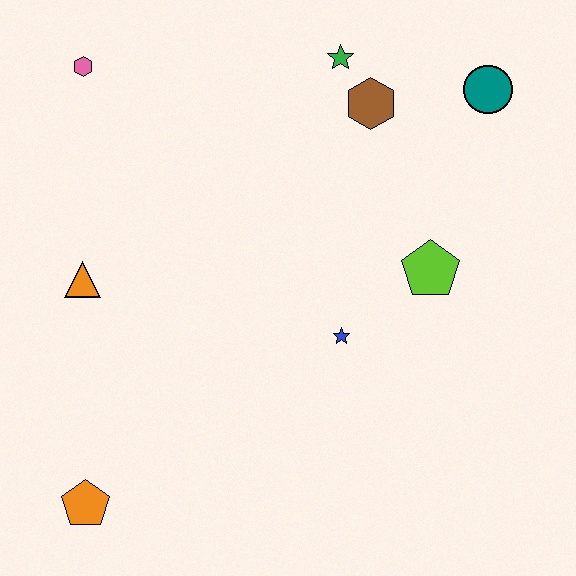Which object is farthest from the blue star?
The pink hexagon is farthest from the blue star.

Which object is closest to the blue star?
The lime pentagon is closest to the blue star.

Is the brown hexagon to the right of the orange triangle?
Yes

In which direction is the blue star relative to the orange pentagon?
The blue star is to the right of the orange pentagon.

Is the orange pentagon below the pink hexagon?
Yes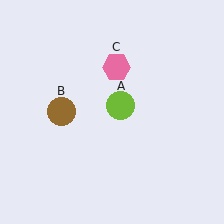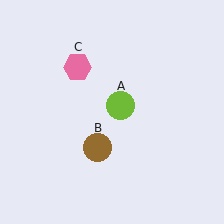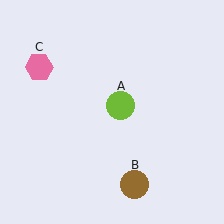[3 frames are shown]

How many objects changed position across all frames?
2 objects changed position: brown circle (object B), pink hexagon (object C).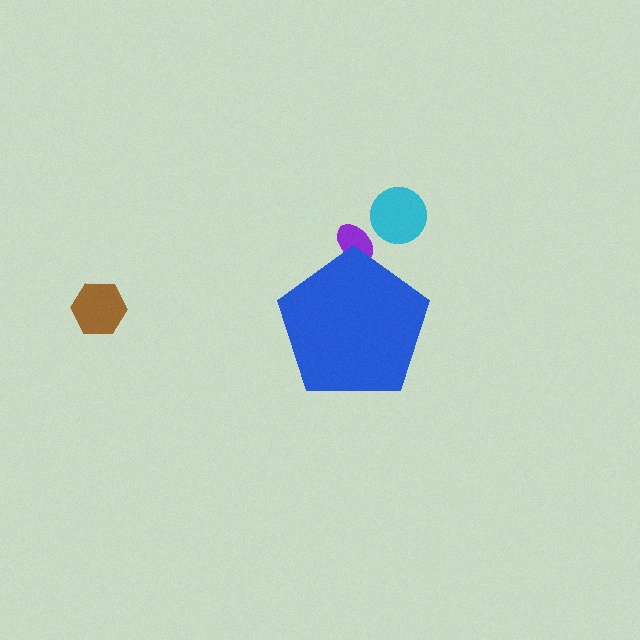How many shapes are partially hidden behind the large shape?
1 shape is partially hidden.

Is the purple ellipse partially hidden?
Yes, the purple ellipse is partially hidden behind the blue pentagon.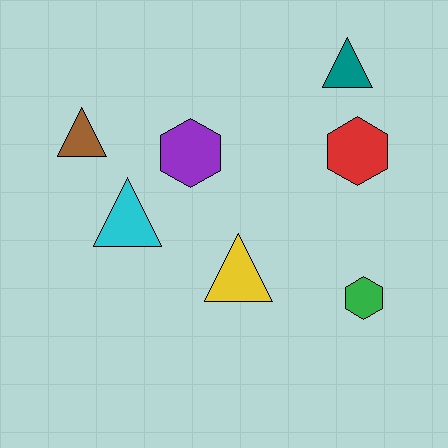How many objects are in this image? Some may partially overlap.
There are 7 objects.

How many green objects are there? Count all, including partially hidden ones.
There is 1 green object.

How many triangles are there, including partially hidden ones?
There are 4 triangles.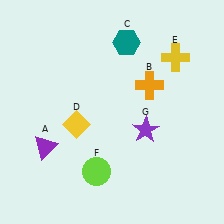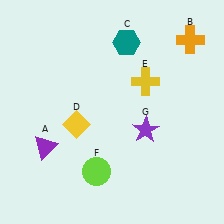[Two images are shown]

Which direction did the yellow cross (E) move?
The yellow cross (E) moved left.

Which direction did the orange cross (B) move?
The orange cross (B) moved up.